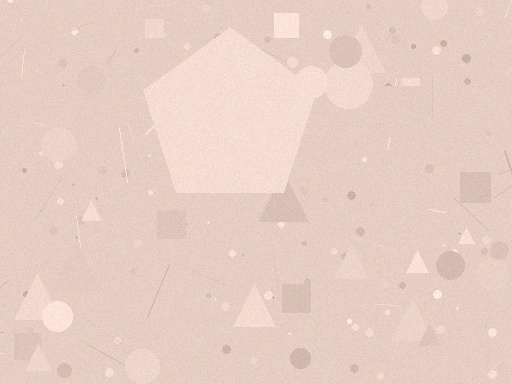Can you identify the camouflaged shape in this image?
The camouflaged shape is a pentagon.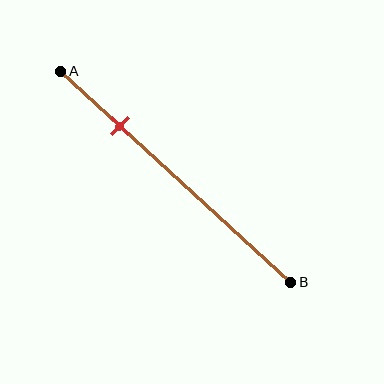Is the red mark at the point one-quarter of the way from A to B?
Yes, the mark is approximately at the one-quarter point.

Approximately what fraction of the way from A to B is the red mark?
The red mark is approximately 25% of the way from A to B.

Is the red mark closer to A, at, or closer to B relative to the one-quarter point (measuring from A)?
The red mark is approximately at the one-quarter point of segment AB.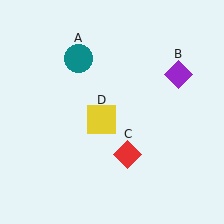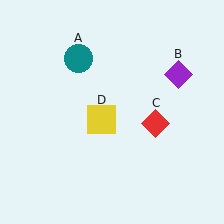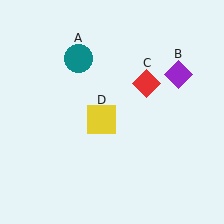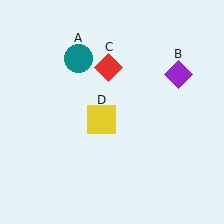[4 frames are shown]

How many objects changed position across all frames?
1 object changed position: red diamond (object C).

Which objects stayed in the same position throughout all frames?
Teal circle (object A) and purple diamond (object B) and yellow square (object D) remained stationary.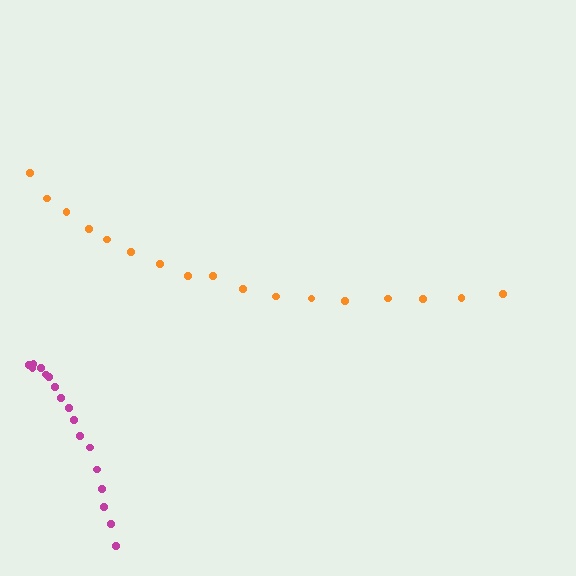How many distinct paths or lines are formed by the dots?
There are 2 distinct paths.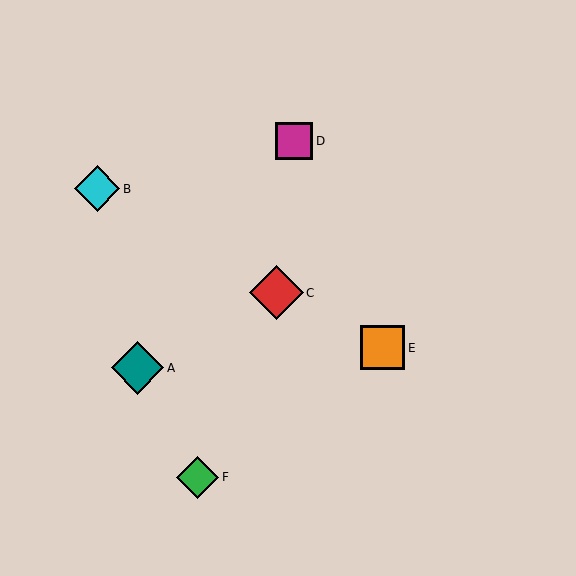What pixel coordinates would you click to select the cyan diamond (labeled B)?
Click at (97, 189) to select the cyan diamond B.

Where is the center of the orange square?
The center of the orange square is at (383, 348).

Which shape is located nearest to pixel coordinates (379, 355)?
The orange square (labeled E) at (383, 348) is nearest to that location.